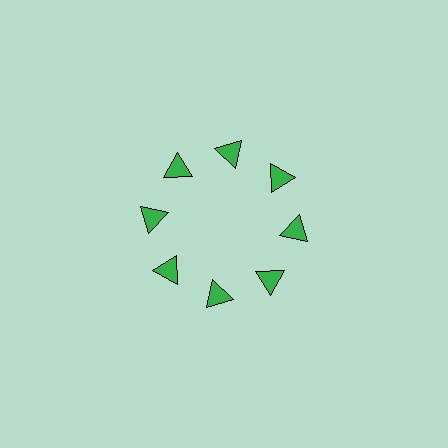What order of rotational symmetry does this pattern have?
This pattern has 8-fold rotational symmetry.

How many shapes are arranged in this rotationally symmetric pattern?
There are 8 shapes, arranged in 8 groups of 1.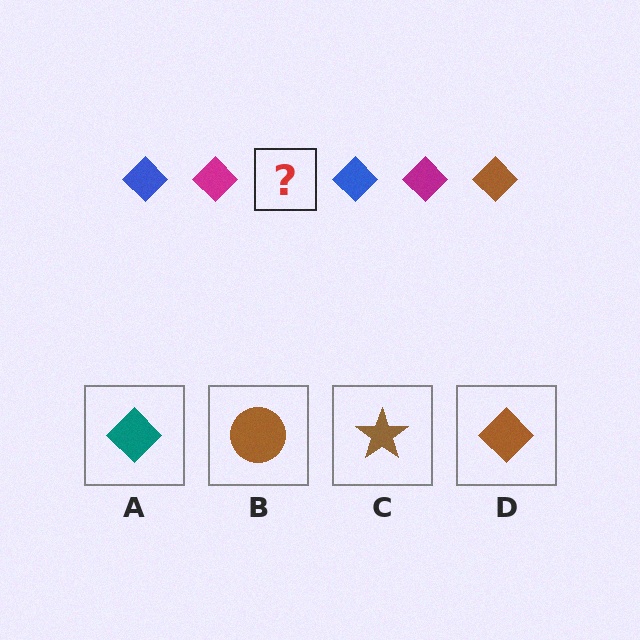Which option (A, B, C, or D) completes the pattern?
D.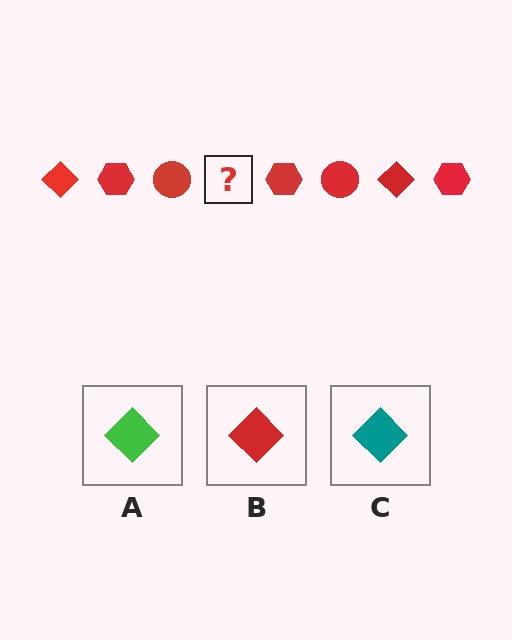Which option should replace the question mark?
Option B.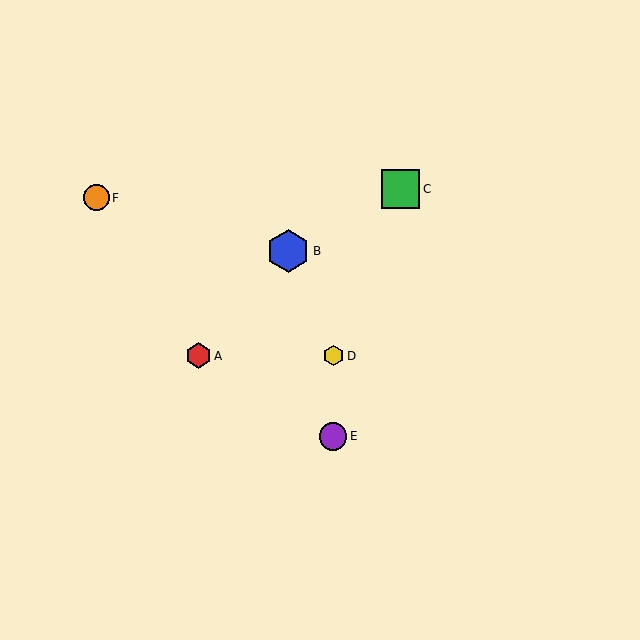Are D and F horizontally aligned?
No, D is at y≈356 and F is at y≈198.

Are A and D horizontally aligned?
Yes, both are at y≈356.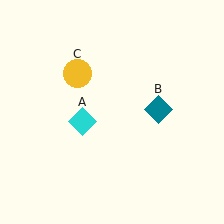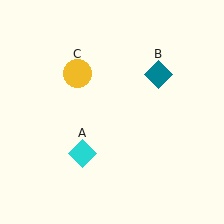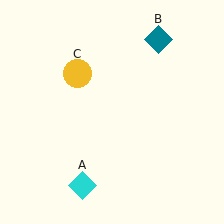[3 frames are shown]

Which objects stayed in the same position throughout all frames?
Yellow circle (object C) remained stationary.